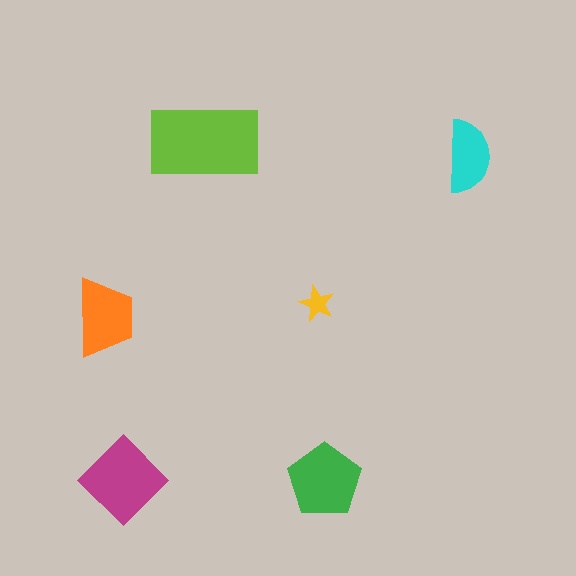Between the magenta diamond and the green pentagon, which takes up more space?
The magenta diamond.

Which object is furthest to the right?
The cyan semicircle is rightmost.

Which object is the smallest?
The yellow star.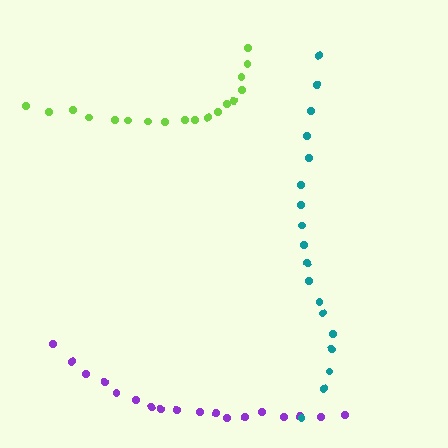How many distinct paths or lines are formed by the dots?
There are 3 distinct paths.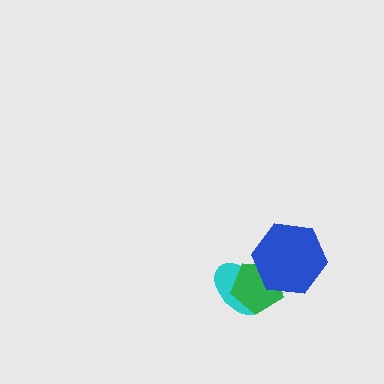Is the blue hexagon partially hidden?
No, no other shape covers it.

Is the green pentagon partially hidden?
Yes, it is partially covered by another shape.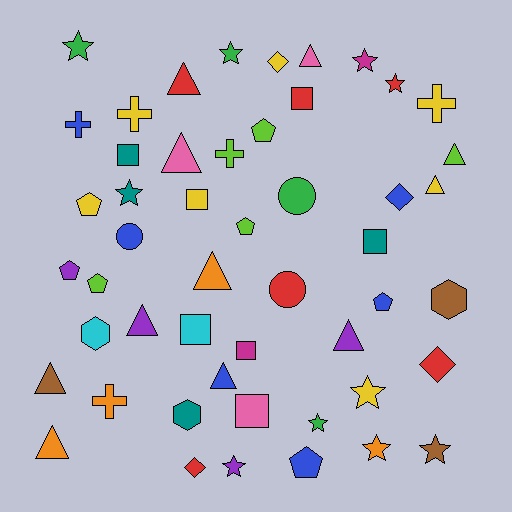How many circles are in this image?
There are 3 circles.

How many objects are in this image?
There are 50 objects.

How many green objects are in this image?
There are 4 green objects.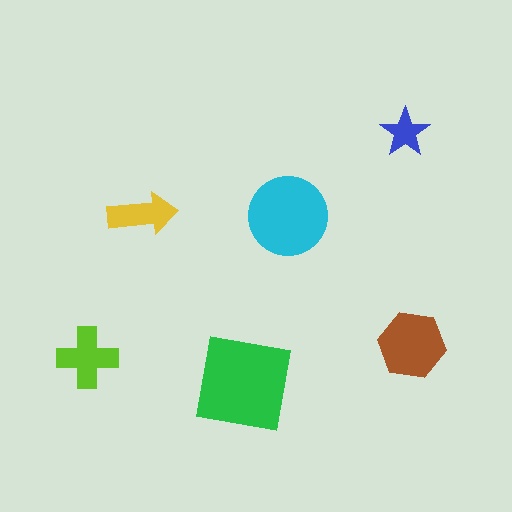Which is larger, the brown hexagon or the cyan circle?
The cyan circle.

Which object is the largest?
The green square.